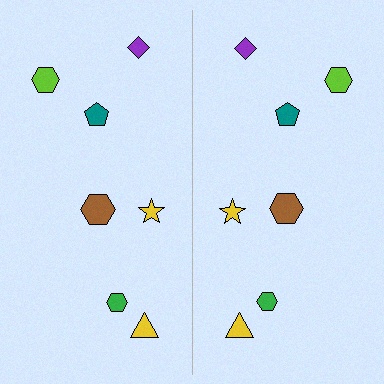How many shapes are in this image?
There are 14 shapes in this image.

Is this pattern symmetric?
Yes, this pattern has bilateral (reflection) symmetry.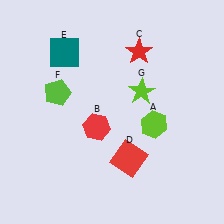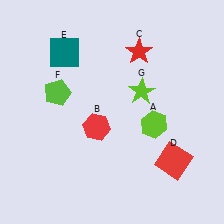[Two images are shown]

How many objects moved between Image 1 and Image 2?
1 object moved between the two images.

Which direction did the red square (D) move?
The red square (D) moved right.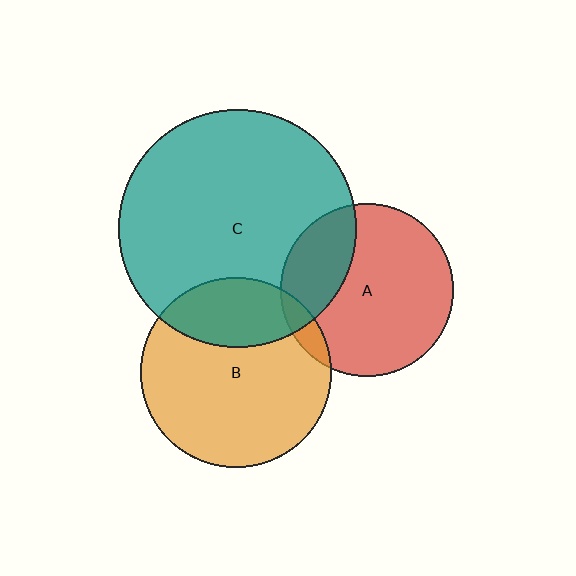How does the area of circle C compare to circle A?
Approximately 1.9 times.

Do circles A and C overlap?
Yes.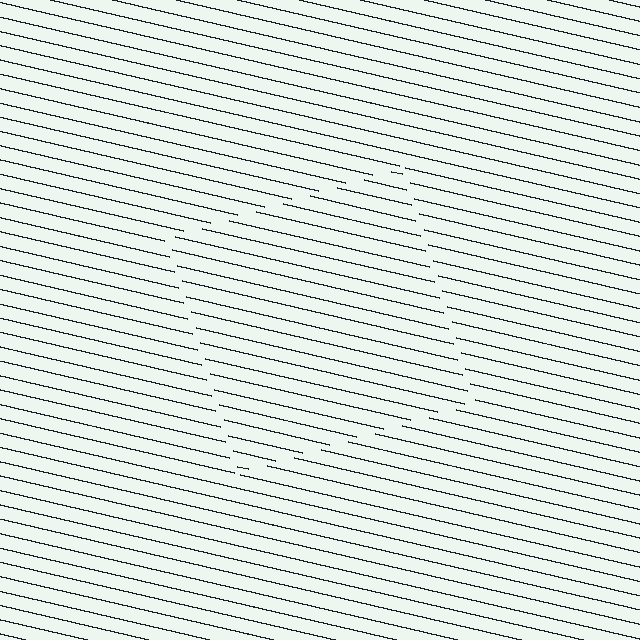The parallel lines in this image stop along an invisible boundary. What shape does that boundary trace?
An illusory square. The interior of the shape contains the same grating, shifted by half a period — the contour is defined by the phase discontinuity where line-ends from the inner and outer gratings abut.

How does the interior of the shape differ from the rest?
The interior of the shape contains the same grating, shifted by half a period — the contour is defined by the phase discontinuity where line-ends from the inner and outer gratings abut.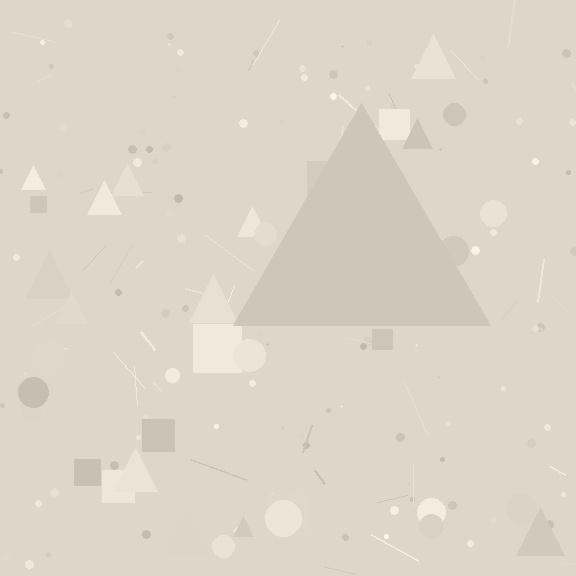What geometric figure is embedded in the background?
A triangle is embedded in the background.